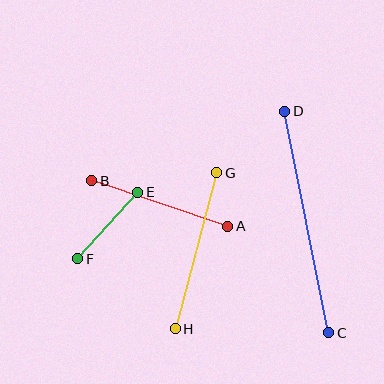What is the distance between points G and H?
The distance is approximately 161 pixels.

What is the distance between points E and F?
The distance is approximately 90 pixels.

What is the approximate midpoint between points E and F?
The midpoint is at approximately (108, 226) pixels.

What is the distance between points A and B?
The distance is approximately 143 pixels.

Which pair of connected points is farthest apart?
Points C and D are farthest apart.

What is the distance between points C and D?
The distance is approximately 226 pixels.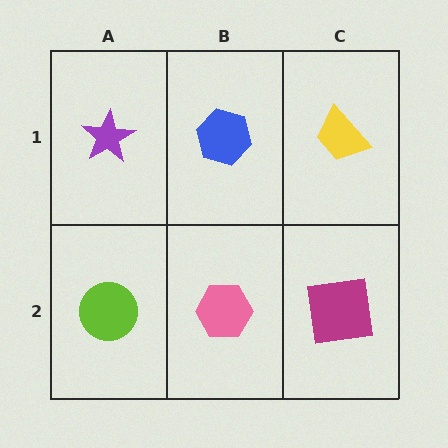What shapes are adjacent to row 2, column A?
A purple star (row 1, column A), a pink hexagon (row 2, column B).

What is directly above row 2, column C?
A yellow trapezoid.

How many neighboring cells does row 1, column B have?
3.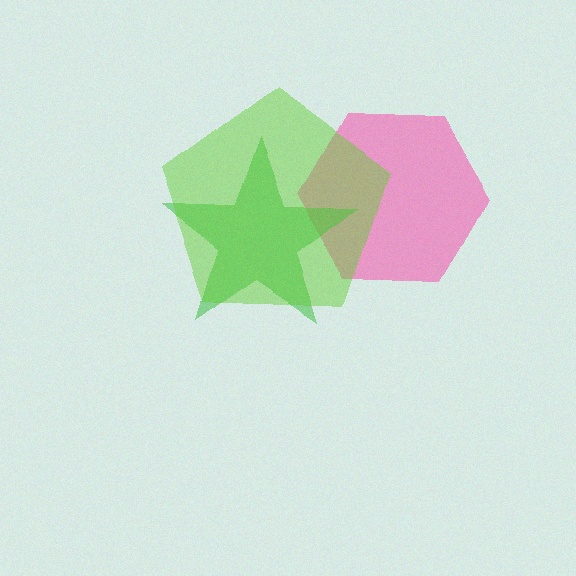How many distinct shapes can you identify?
There are 3 distinct shapes: a pink hexagon, a green star, a lime pentagon.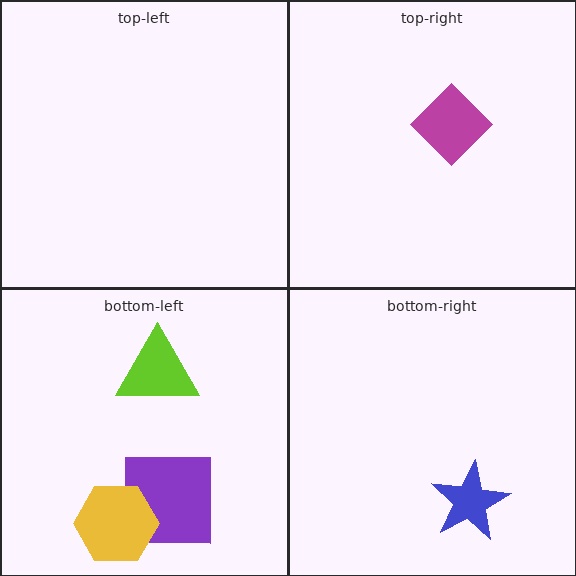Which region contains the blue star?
The bottom-right region.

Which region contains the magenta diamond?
The top-right region.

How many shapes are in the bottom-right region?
1.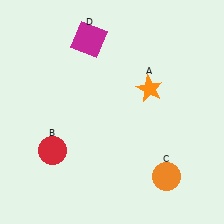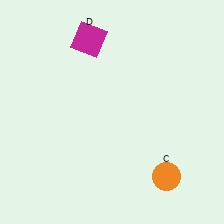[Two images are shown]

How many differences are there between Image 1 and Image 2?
There are 2 differences between the two images.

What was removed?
The red circle (B), the orange star (A) were removed in Image 2.